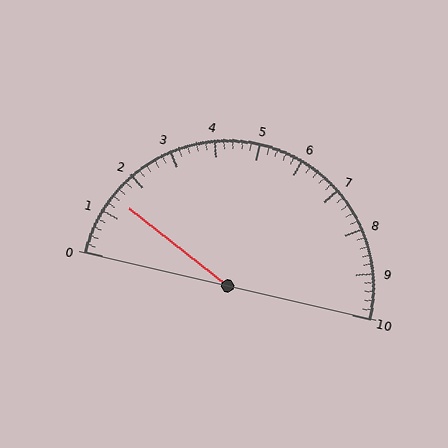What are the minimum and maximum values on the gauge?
The gauge ranges from 0 to 10.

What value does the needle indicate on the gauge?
The needle indicates approximately 1.4.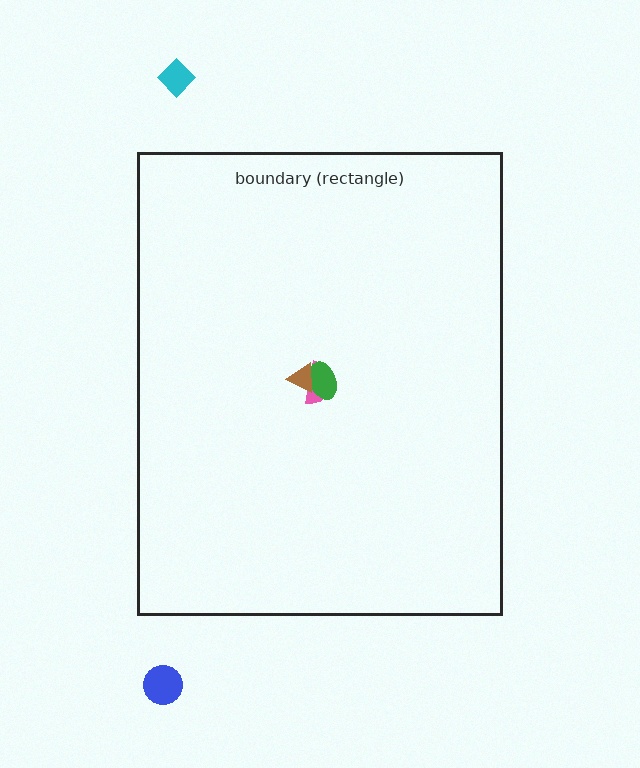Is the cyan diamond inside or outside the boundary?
Outside.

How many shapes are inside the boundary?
3 inside, 2 outside.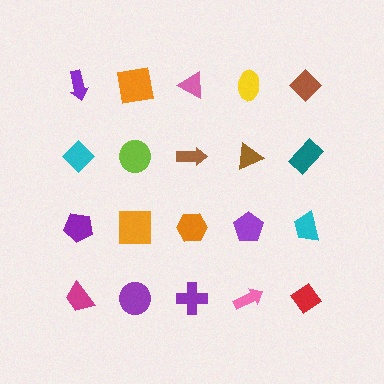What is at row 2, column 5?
A teal rectangle.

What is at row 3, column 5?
A cyan trapezoid.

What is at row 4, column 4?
A pink arrow.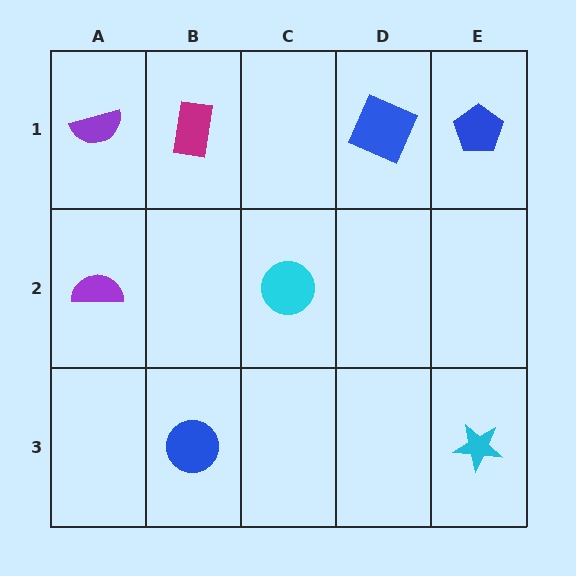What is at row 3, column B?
A blue circle.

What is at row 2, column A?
A purple semicircle.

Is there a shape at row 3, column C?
No, that cell is empty.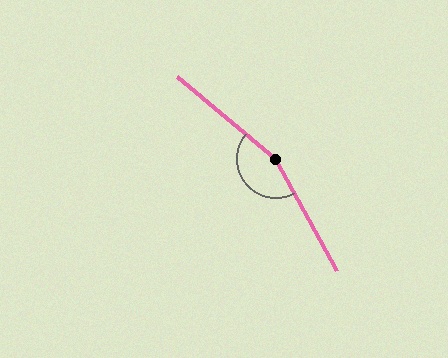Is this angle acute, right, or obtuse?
It is obtuse.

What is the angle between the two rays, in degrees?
Approximately 158 degrees.